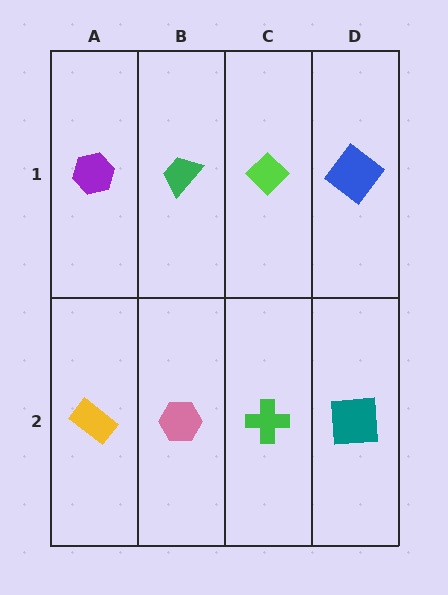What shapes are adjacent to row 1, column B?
A pink hexagon (row 2, column B), a purple hexagon (row 1, column A), a lime diamond (row 1, column C).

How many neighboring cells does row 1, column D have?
2.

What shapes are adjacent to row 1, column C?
A green cross (row 2, column C), a green trapezoid (row 1, column B), a blue diamond (row 1, column D).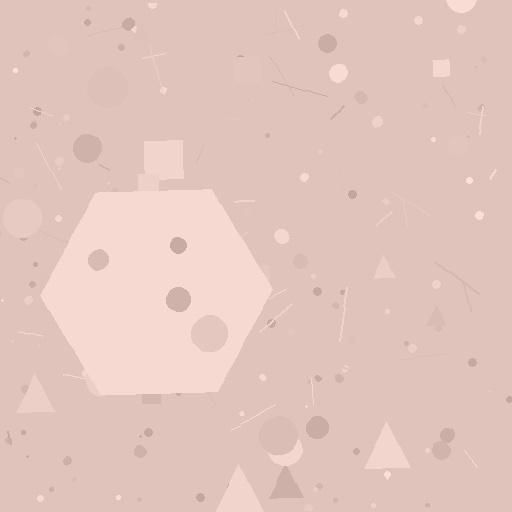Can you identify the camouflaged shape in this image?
The camouflaged shape is a hexagon.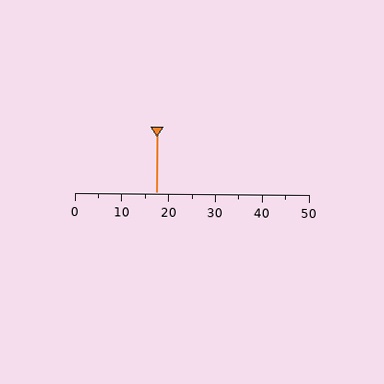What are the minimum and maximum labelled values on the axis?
The axis runs from 0 to 50.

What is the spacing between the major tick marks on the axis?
The major ticks are spaced 10 apart.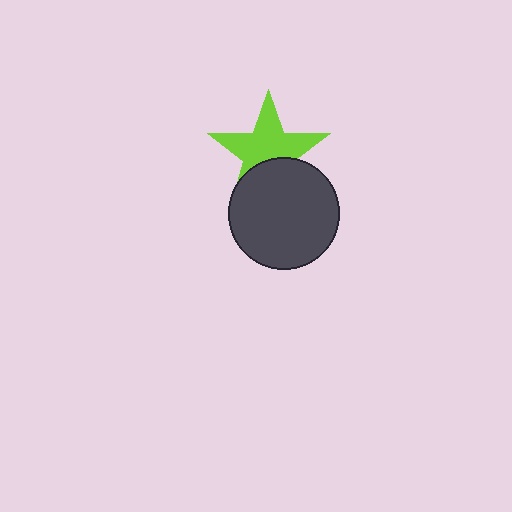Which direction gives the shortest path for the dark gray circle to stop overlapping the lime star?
Moving down gives the shortest separation.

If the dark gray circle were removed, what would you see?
You would see the complete lime star.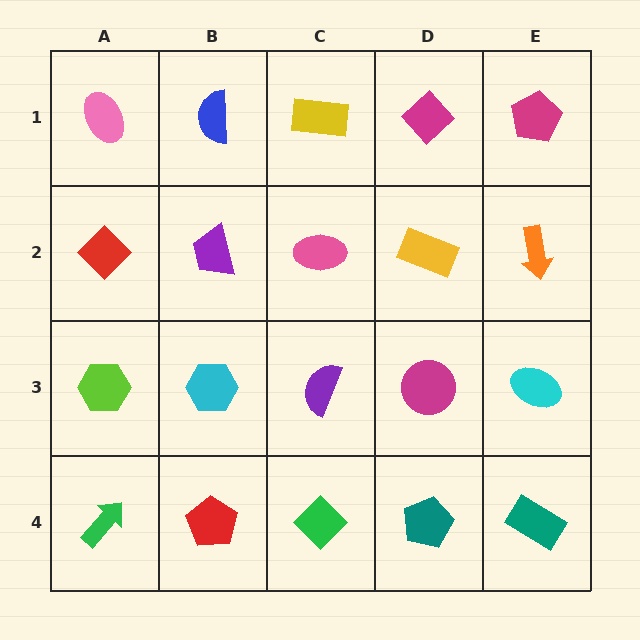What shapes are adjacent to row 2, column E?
A magenta pentagon (row 1, column E), a cyan ellipse (row 3, column E), a yellow rectangle (row 2, column D).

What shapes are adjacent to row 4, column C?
A purple semicircle (row 3, column C), a red pentagon (row 4, column B), a teal pentagon (row 4, column D).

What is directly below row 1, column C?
A pink ellipse.